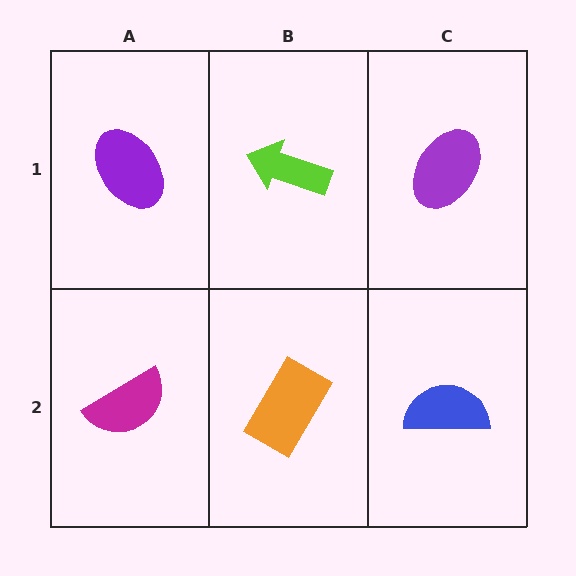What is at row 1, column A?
A purple ellipse.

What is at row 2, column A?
A magenta semicircle.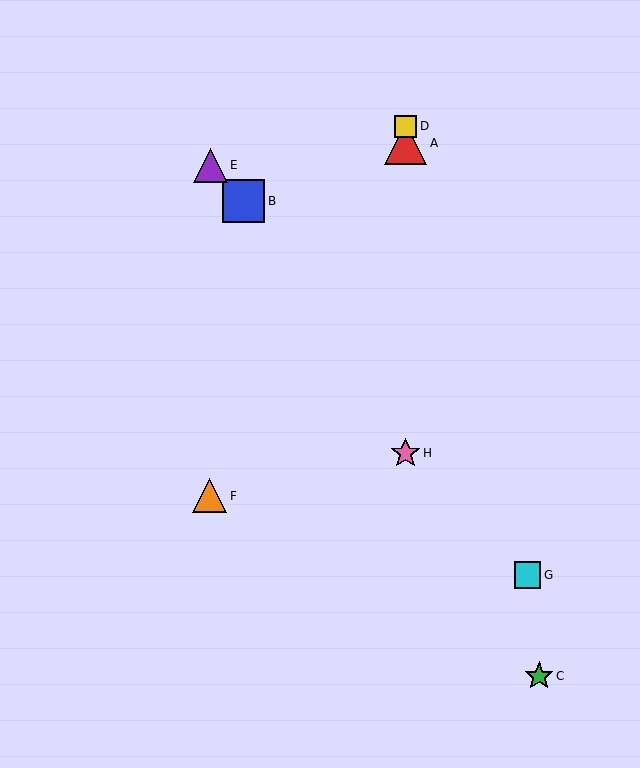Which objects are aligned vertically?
Objects A, D, H are aligned vertically.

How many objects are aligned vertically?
3 objects (A, D, H) are aligned vertically.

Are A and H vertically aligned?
Yes, both are at x≈406.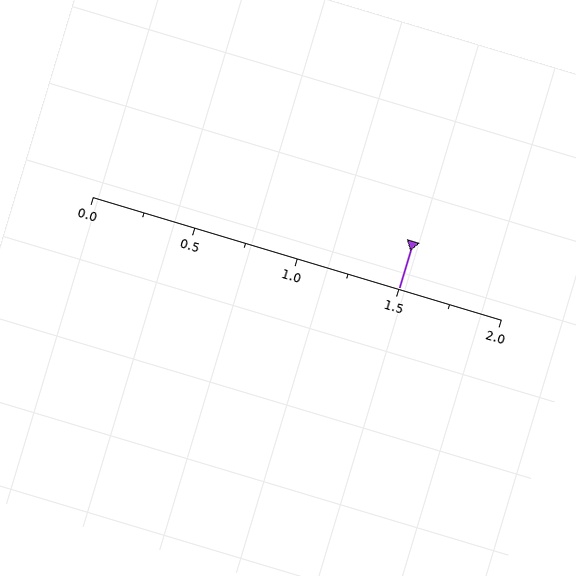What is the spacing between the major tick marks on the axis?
The major ticks are spaced 0.5 apart.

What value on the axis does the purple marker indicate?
The marker indicates approximately 1.5.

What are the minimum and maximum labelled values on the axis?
The axis runs from 0.0 to 2.0.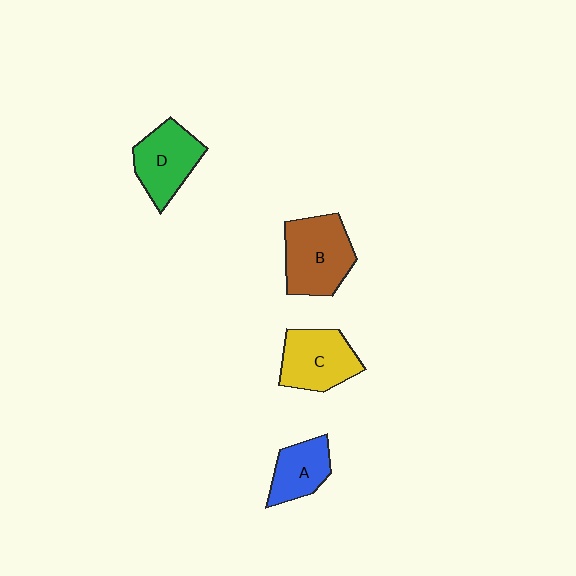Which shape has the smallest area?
Shape A (blue).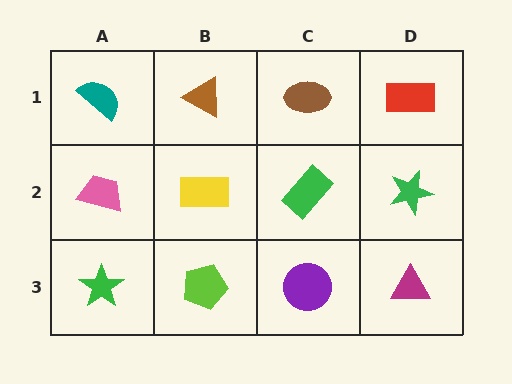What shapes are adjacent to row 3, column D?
A green star (row 2, column D), a purple circle (row 3, column C).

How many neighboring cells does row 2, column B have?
4.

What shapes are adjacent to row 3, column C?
A green rectangle (row 2, column C), a lime pentagon (row 3, column B), a magenta triangle (row 3, column D).